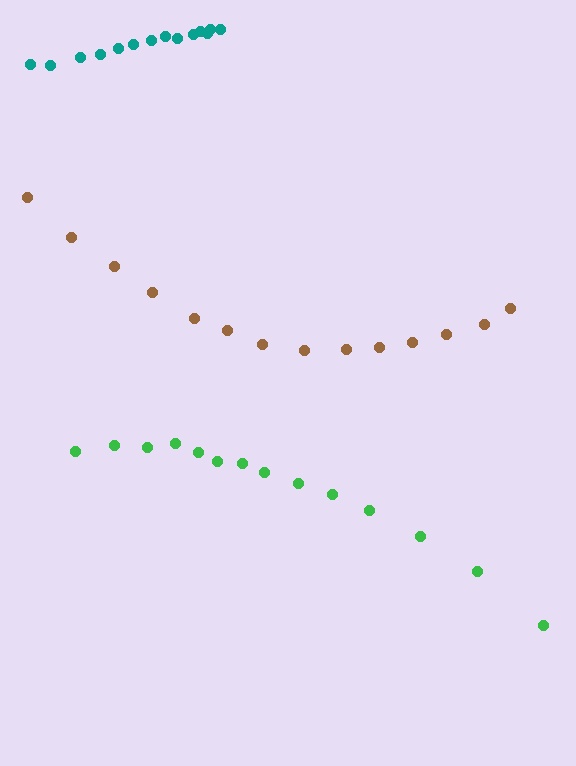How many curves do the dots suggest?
There are 3 distinct paths.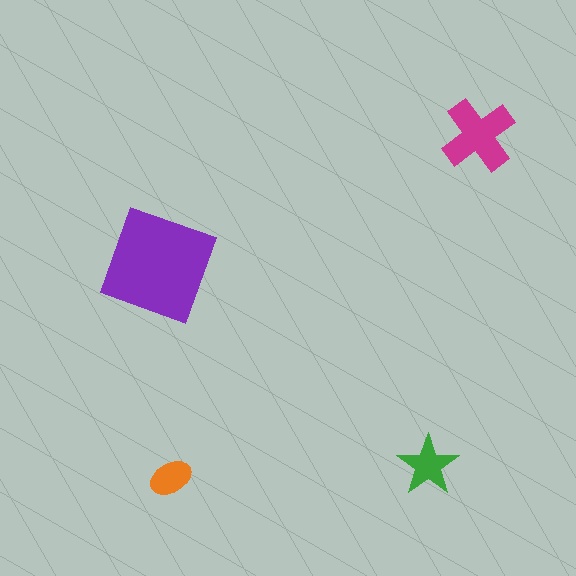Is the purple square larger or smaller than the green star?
Larger.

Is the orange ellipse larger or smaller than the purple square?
Smaller.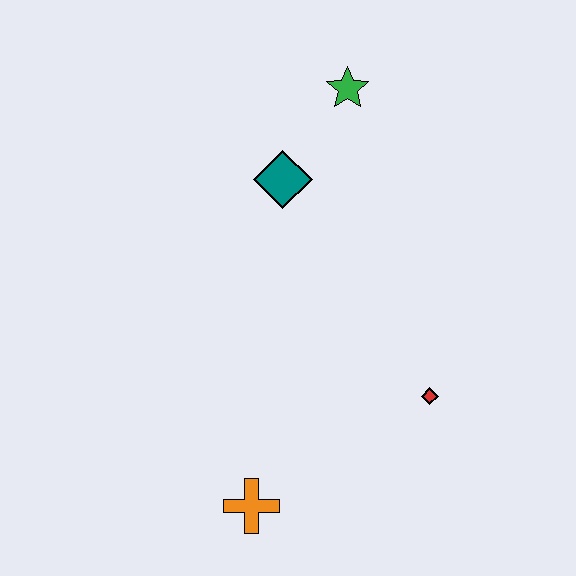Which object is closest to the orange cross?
The red diamond is closest to the orange cross.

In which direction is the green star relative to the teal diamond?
The green star is above the teal diamond.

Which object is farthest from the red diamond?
The green star is farthest from the red diamond.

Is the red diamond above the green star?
No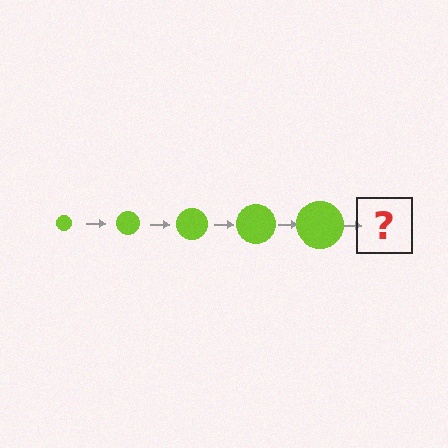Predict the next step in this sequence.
The next step is a lime circle, larger than the previous one.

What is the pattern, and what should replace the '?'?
The pattern is that the circle gets progressively larger each step. The '?' should be a lime circle, larger than the previous one.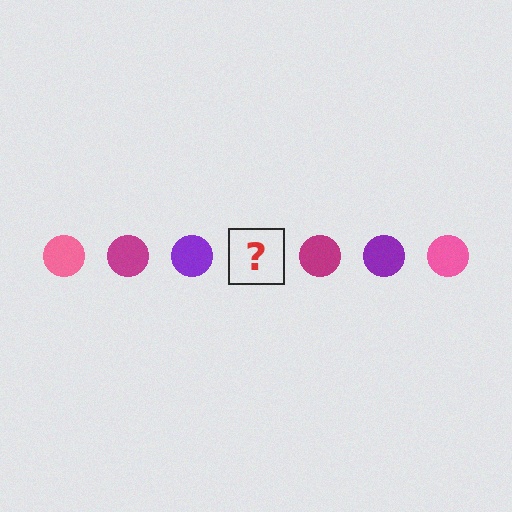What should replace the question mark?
The question mark should be replaced with a pink circle.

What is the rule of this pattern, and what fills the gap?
The rule is that the pattern cycles through pink, magenta, purple circles. The gap should be filled with a pink circle.